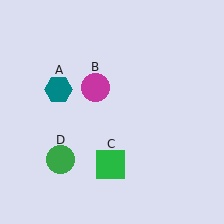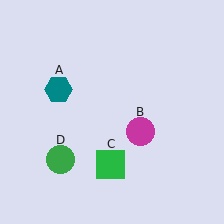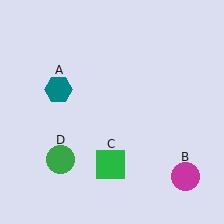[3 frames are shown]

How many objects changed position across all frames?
1 object changed position: magenta circle (object B).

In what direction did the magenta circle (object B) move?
The magenta circle (object B) moved down and to the right.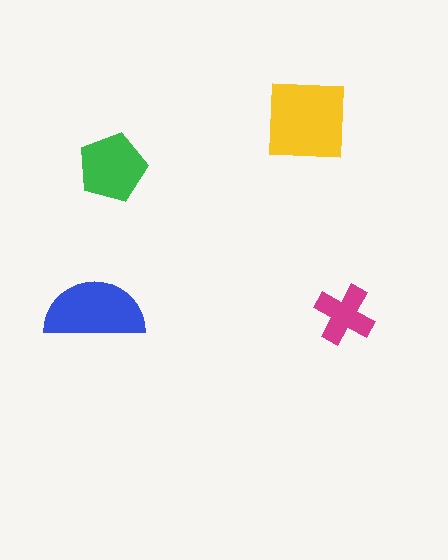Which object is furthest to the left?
The blue semicircle is leftmost.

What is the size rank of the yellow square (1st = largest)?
1st.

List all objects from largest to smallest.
The yellow square, the blue semicircle, the green pentagon, the magenta cross.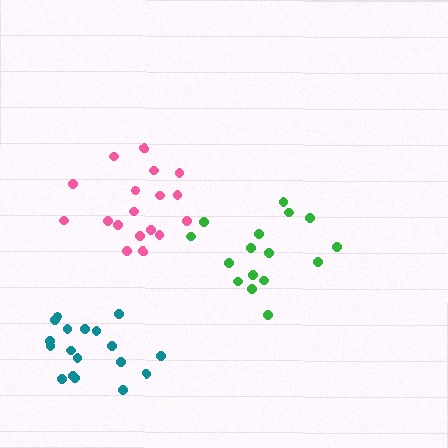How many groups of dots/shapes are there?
There are 3 groups.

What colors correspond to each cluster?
The clusters are colored: green, pink, teal.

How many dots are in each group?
Group 1: 17 dots, Group 2: 18 dots, Group 3: 18 dots (53 total).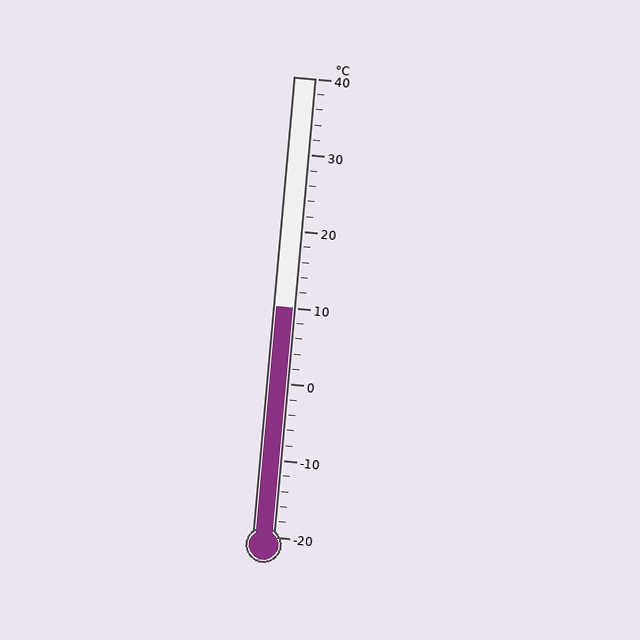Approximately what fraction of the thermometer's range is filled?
The thermometer is filled to approximately 50% of its range.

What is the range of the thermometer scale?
The thermometer scale ranges from -20°C to 40°C.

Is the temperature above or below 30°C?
The temperature is below 30°C.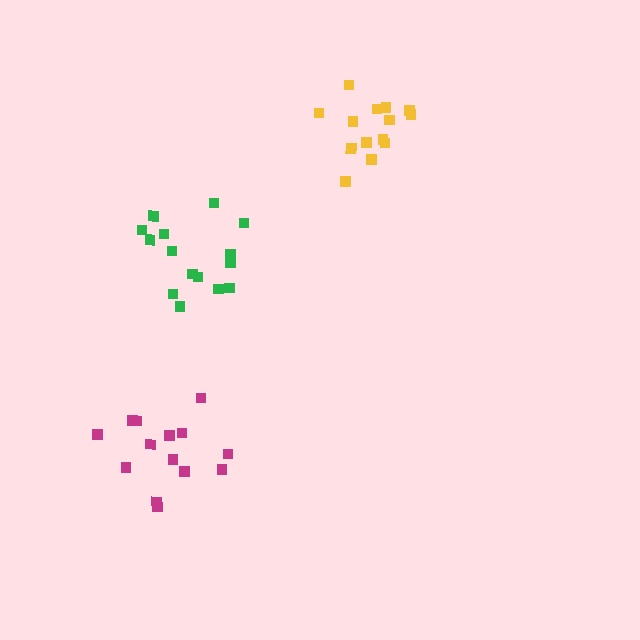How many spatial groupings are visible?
There are 3 spatial groupings.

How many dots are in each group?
Group 1: 14 dots, Group 2: 15 dots, Group 3: 14 dots (43 total).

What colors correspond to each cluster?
The clusters are colored: magenta, green, yellow.